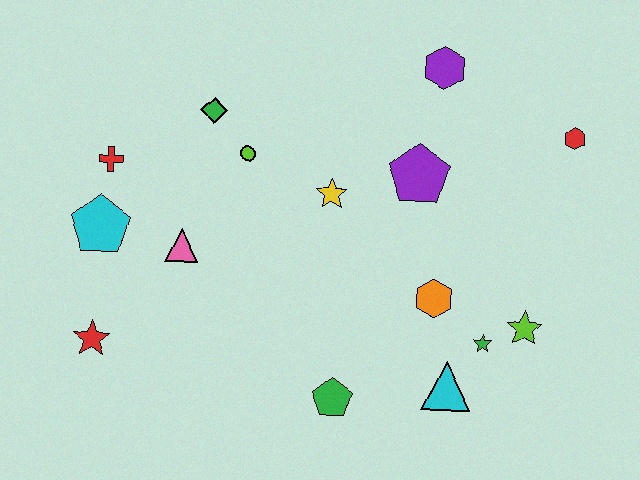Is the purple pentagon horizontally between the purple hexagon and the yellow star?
Yes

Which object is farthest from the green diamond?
The lime star is farthest from the green diamond.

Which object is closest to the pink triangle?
The cyan pentagon is closest to the pink triangle.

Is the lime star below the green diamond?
Yes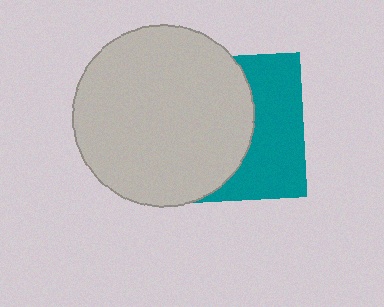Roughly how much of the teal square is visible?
A small part of it is visible (roughly 42%).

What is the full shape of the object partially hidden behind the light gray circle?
The partially hidden object is a teal square.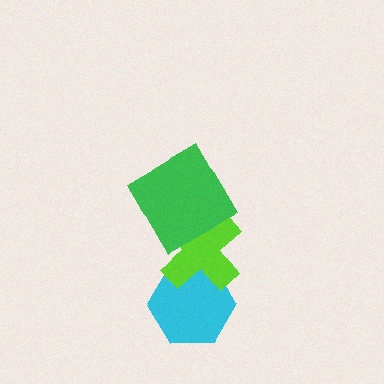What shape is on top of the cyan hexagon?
The lime cross is on top of the cyan hexagon.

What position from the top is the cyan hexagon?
The cyan hexagon is 3rd from the top.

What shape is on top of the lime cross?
The green diamond is on top of the lime cross.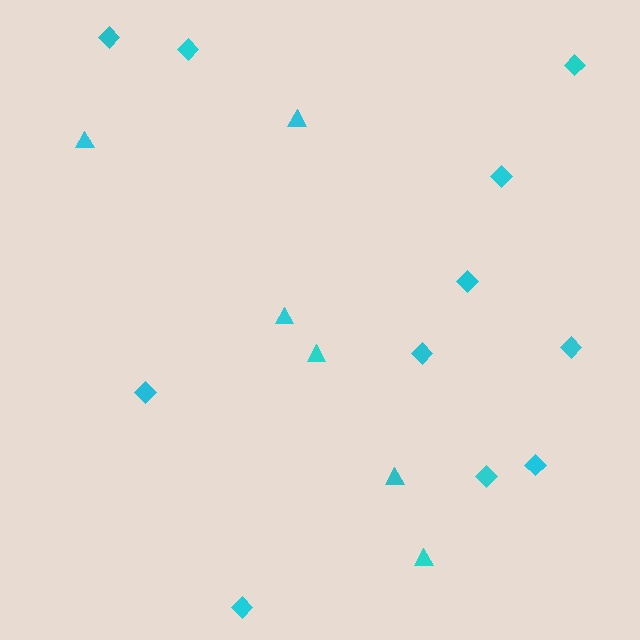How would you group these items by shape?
There are 2 groups: one group of triangles (6) and one group of diamonds (11).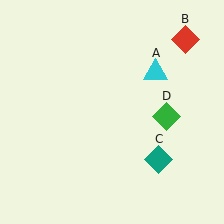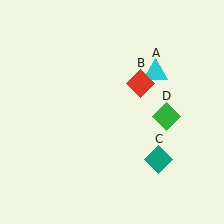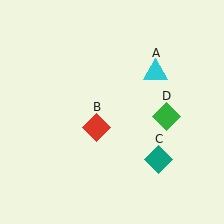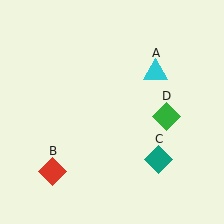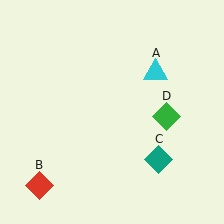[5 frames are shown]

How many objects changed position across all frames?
1 object changed position: red diamond (object B).